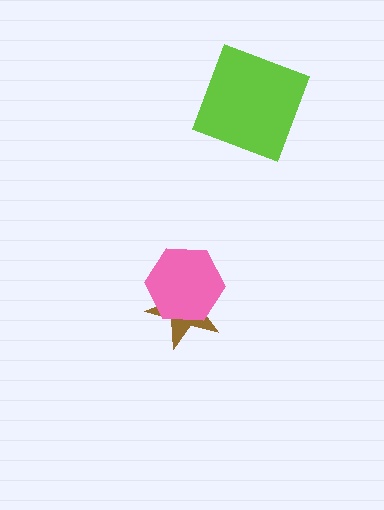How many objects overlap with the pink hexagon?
1 object overlaps with the pink hexagon.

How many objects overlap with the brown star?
1 object overlaps with the brown star.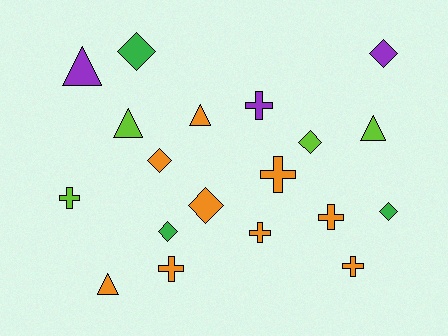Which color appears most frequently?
Orange, with 9 objects.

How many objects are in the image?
There are 19 objects.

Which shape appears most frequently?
Diamond, with 7 objects.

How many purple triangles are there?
There is 1 purple triangle.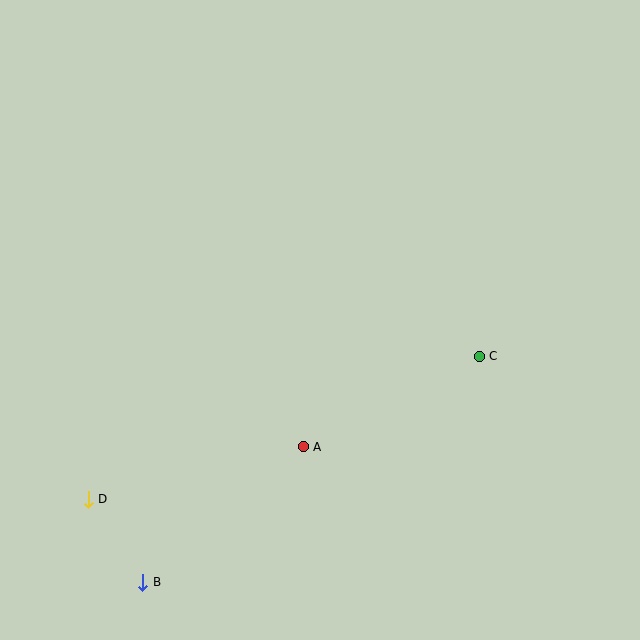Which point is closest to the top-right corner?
Point C is closest to the top-right corner.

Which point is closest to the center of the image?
Point A at (303, 447) is closest to the center.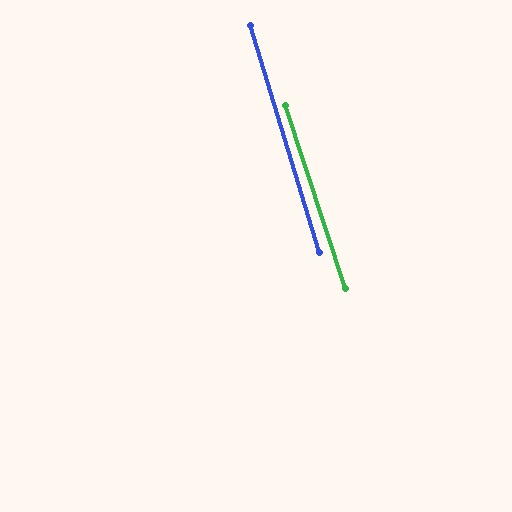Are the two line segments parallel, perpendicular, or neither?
Parallel — their directions differ by only 1.2°.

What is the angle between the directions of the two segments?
Approximately 1 degree.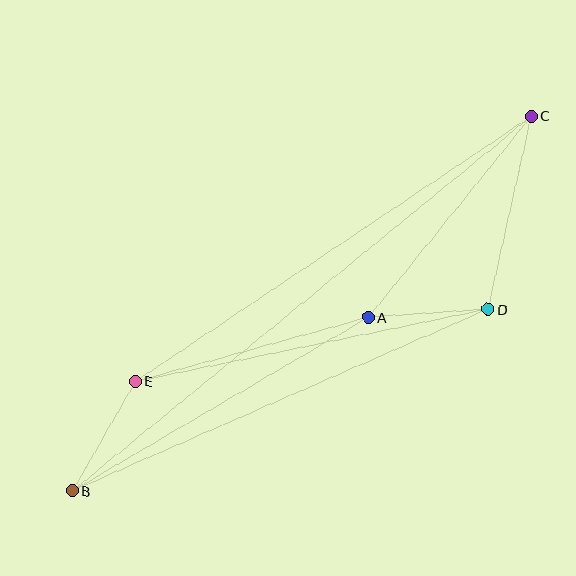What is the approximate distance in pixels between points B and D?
The distance between B and D is approximately 454 pixels.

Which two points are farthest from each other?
Points B and C are farthest from each other.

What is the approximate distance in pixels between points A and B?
The distance between A and B is approximately 343 pixels.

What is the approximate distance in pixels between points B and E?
The distance between B and E is approximately 126 pixels.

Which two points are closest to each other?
Points A and D are closest to each other.